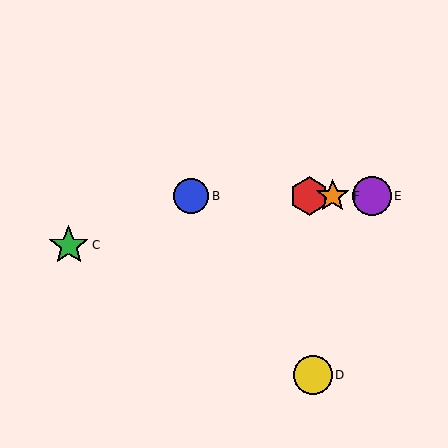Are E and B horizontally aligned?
Yes, both are at y≈196.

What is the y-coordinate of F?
Object F is at y≈196.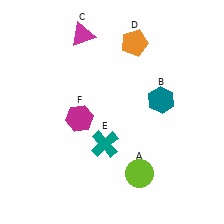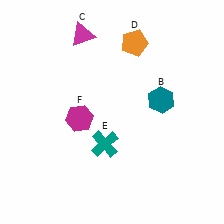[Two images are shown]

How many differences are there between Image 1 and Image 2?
There is 1 difference between the two images.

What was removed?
The lime circle (A) was removed in Image 2.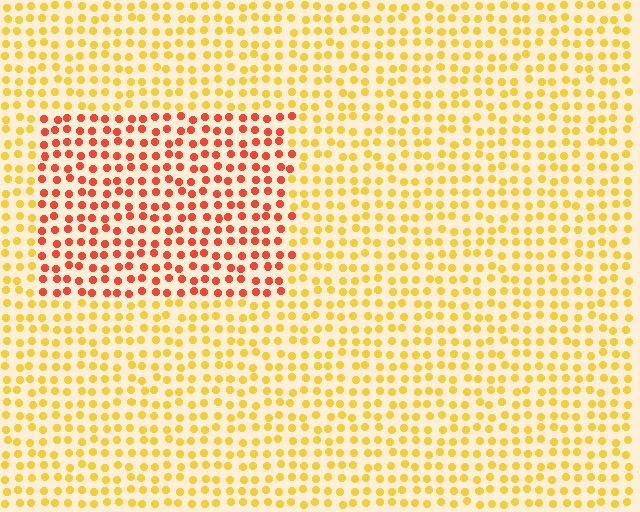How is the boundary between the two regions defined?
The boundary is defined purely by a slight shift in hue (about 43 degrees). Spacing, size, and orientation are identical on both sides.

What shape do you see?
I see a rectangle.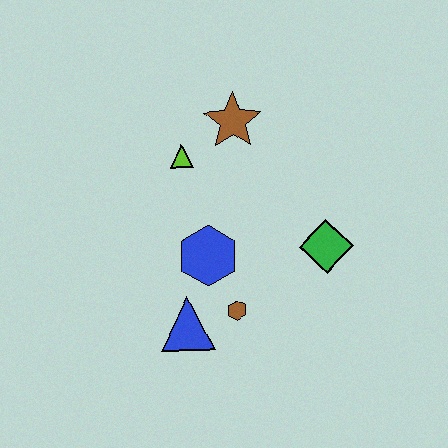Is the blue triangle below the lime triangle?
Yes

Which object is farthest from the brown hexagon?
The brown star is farthest from the brown hexagon.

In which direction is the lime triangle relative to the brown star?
The lime triangle is to the left of the brown star.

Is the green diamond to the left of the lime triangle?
No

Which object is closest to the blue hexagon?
The brown hexagon is closest to the blue hexagon.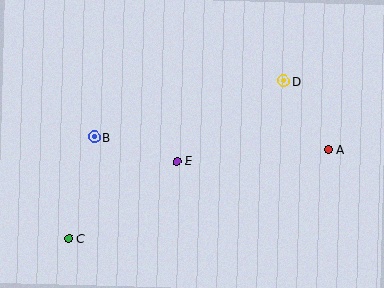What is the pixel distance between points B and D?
The distance between B and D is 197 pixels.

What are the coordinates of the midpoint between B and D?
The midpoint between B and D is at (189, 109).